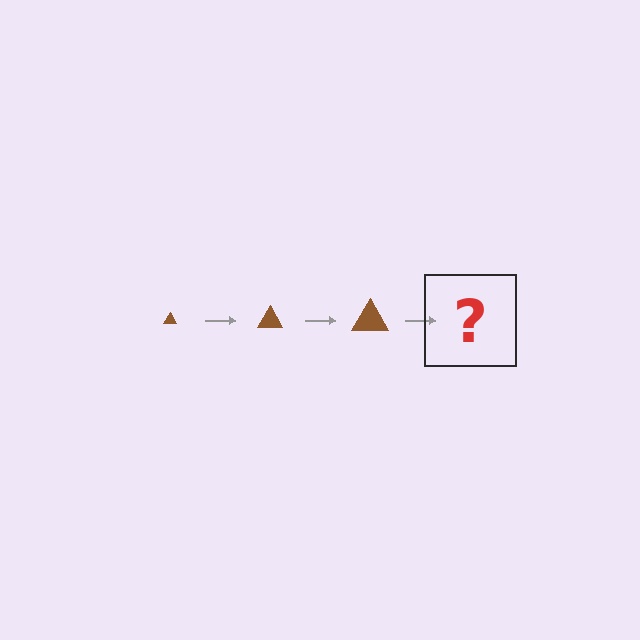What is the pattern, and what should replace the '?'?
The pattern is that the triangle gets progressively larger each step. The '?' should be a brown triangle, larger than the previous one.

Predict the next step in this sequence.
The next step is a brown triangle, larger than the previous one.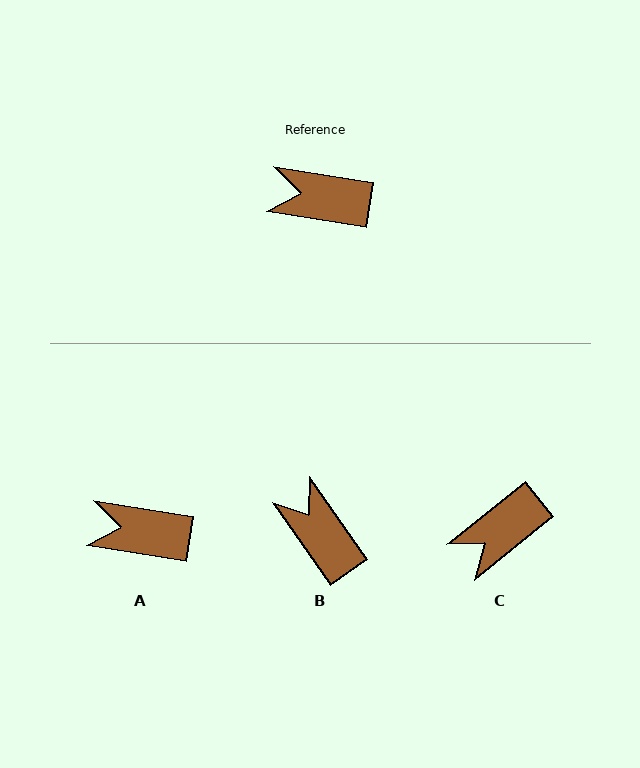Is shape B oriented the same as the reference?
No, it is off by about 46 degrees.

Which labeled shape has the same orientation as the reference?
A.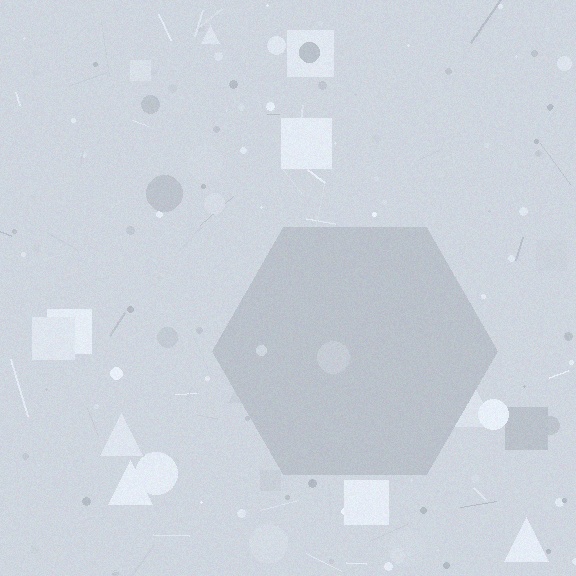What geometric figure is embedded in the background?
A hexagon is embedded in the background.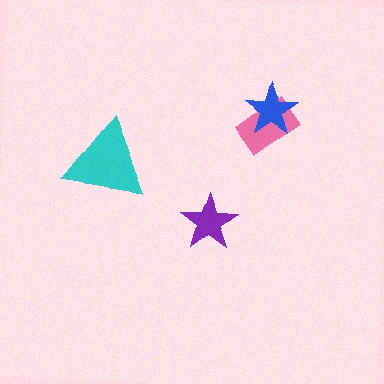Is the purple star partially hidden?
No, no other shape covers it.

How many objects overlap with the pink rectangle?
1 object overlaps with the pink rectangle.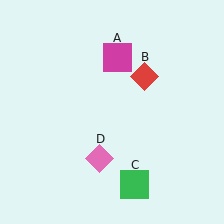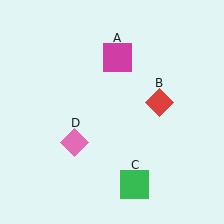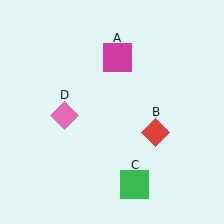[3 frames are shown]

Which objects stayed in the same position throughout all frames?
Magenta square (object A) and green square (object C) remained stationary.